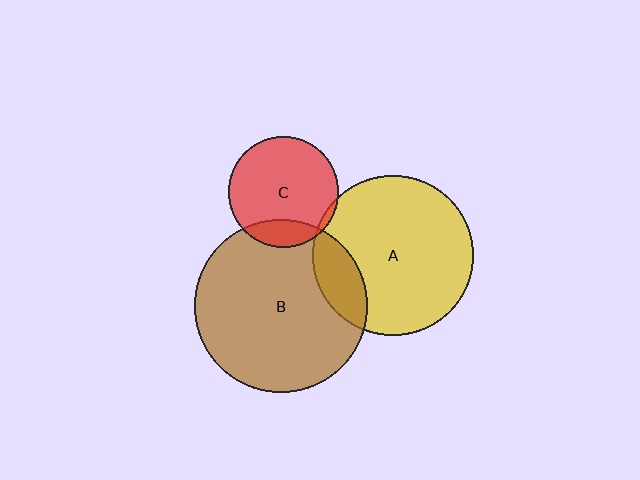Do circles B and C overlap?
Yes.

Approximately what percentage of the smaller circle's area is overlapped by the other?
Approximately 15%.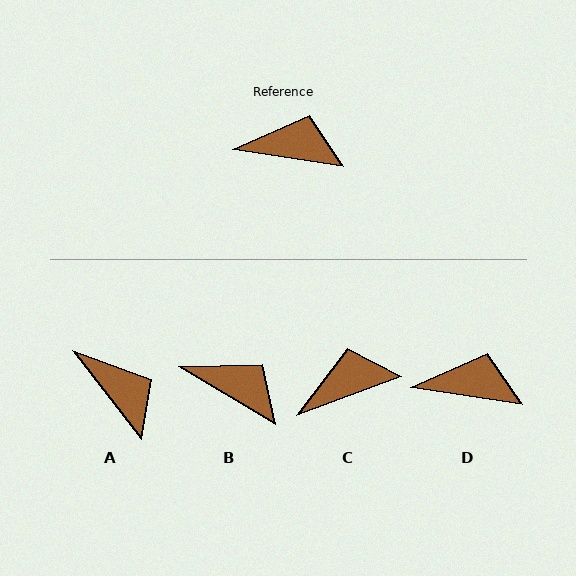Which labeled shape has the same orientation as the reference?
D.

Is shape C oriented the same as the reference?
No, it is off by about 29 degrees.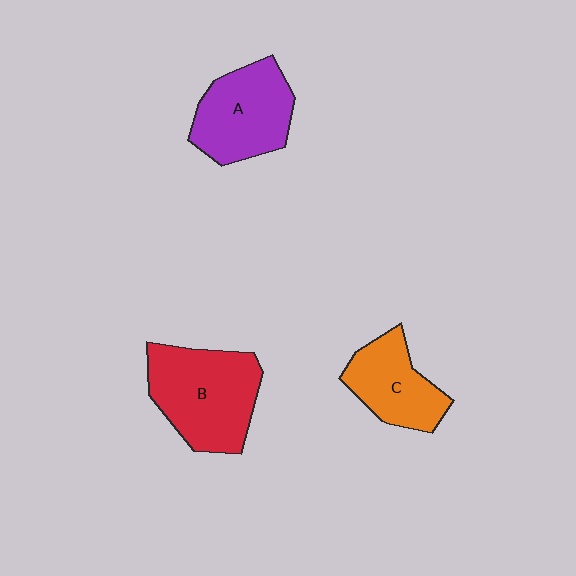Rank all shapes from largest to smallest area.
From largest to smallest: B (red), A (purple), C (orange).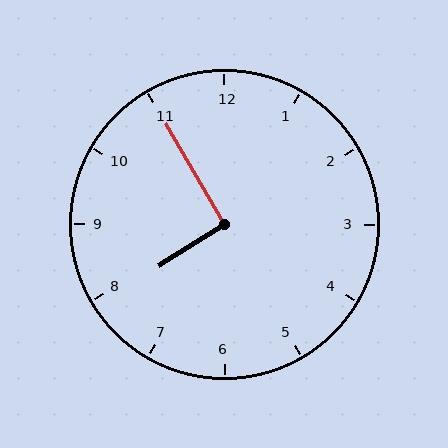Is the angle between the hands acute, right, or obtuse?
It is right.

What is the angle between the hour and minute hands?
Approximately 92 degrees.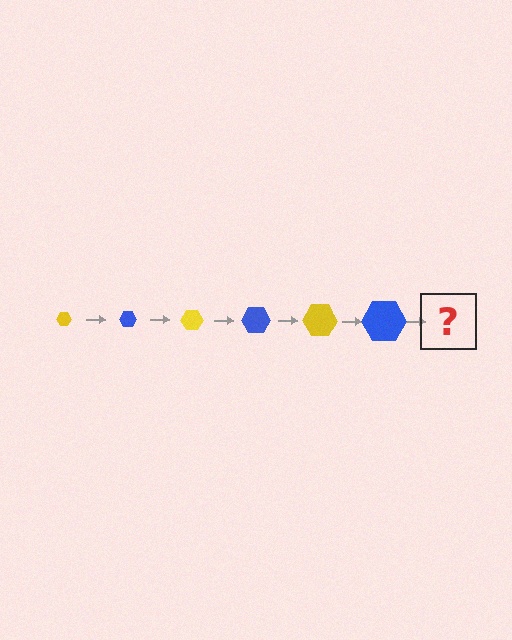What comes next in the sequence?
The next element should be a yellow hexagon, larger than the previous one.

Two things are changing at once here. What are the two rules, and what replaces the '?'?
The two rules are that the hexagon grows larger each step and the color cycles through yellow and blue. The '?' should be a yellow hexagon, larger than the previous one.